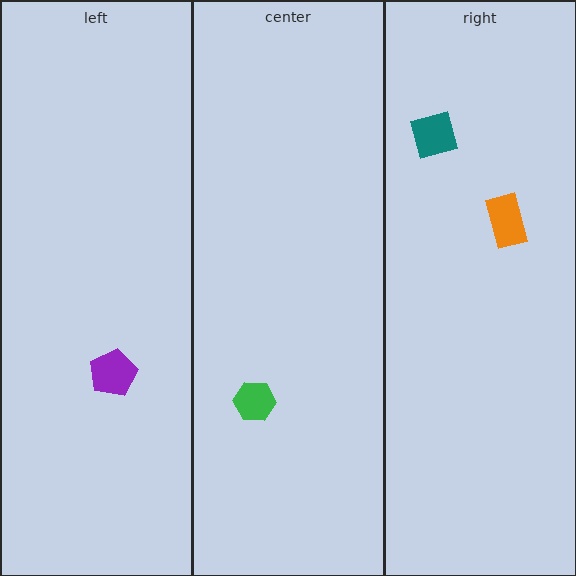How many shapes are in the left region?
1.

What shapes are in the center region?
The green hexagon.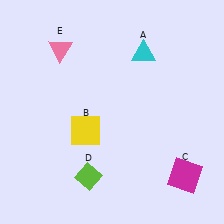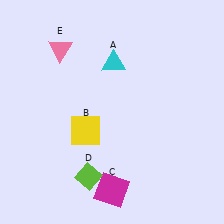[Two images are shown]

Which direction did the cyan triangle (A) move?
The cyan triangle (A) moved left.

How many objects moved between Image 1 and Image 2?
2 objects moved between the two images.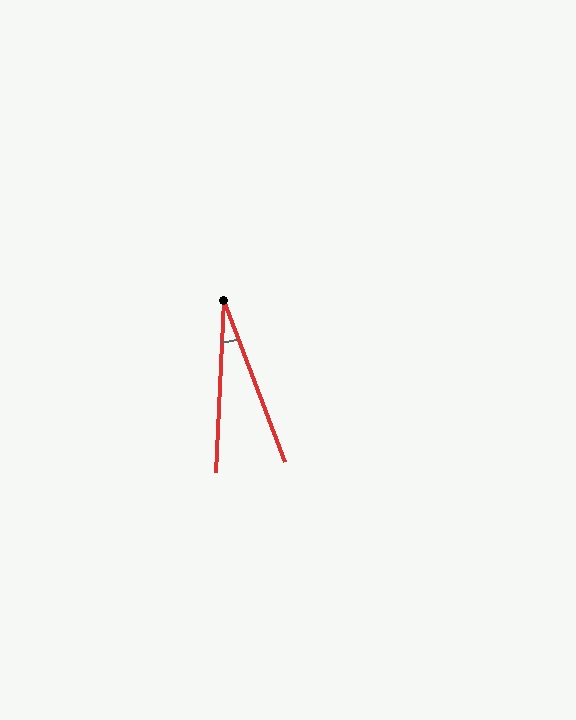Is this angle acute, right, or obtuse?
It is acute.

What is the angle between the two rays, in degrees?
Approximately 24 degrees.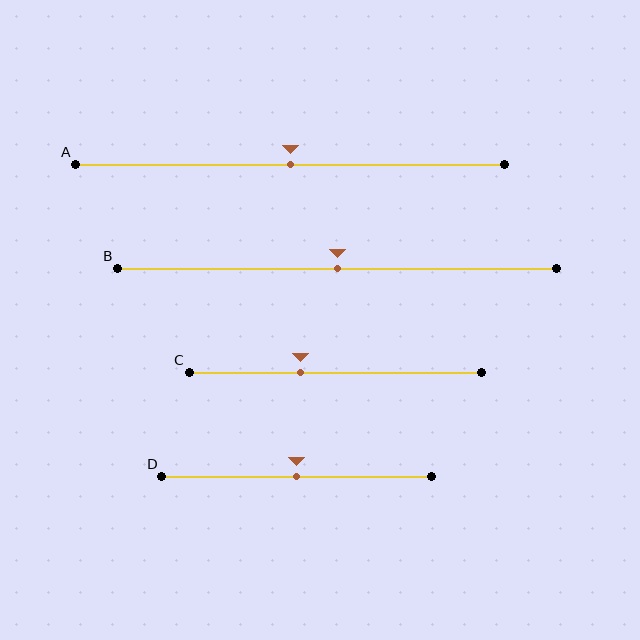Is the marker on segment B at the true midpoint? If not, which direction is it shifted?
Yes, the marker on segment B is at the true midpoint.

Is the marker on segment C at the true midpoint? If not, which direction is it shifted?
No, the marker on segment C is shifted to the left by about 12% of the segment length.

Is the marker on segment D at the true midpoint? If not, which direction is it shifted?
Yes, the marker on segment D is at the true midpoint.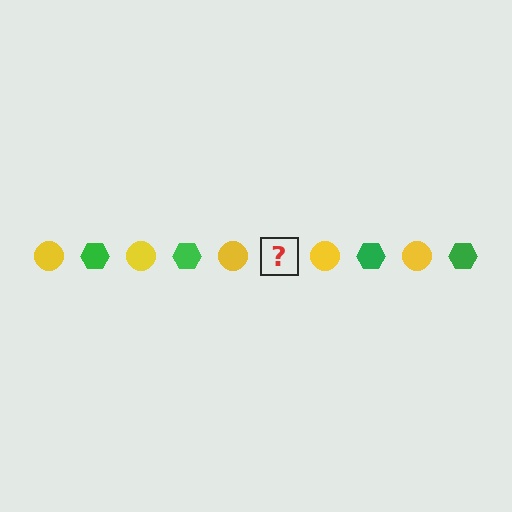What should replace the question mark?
The question mark should be replaced with a green hexagon.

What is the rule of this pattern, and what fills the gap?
The rule is that the pattern alternates between yellow circle and green hexagon. The gap should be filled with a green hexagon.